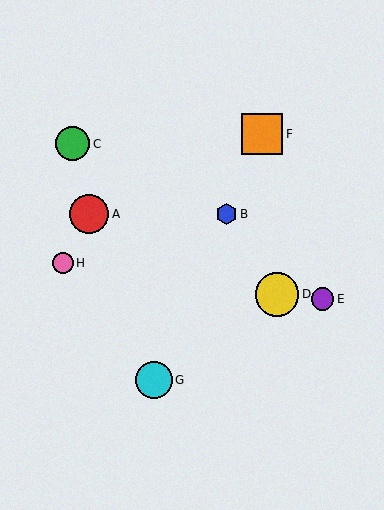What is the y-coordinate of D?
Object D is at y≈294.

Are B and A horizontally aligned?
Yes, both are at y≈214.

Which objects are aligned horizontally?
Objects A, B are aligned horizontally.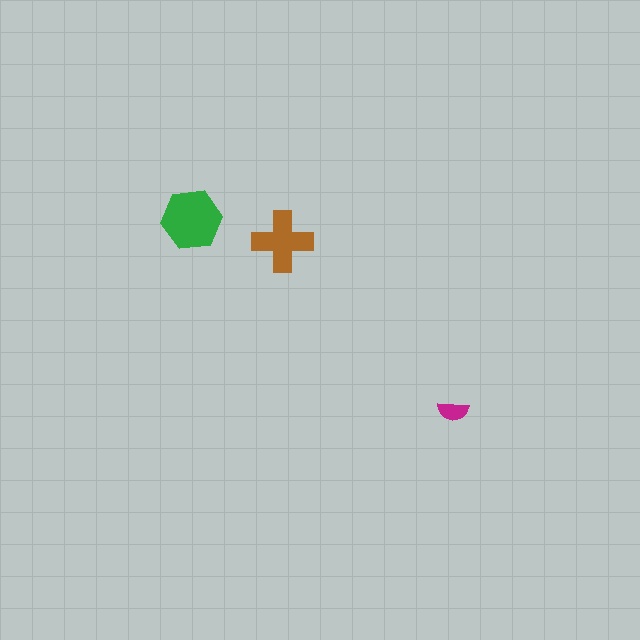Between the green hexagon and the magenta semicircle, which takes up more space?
The green hexagon.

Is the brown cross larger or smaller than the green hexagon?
Smaller.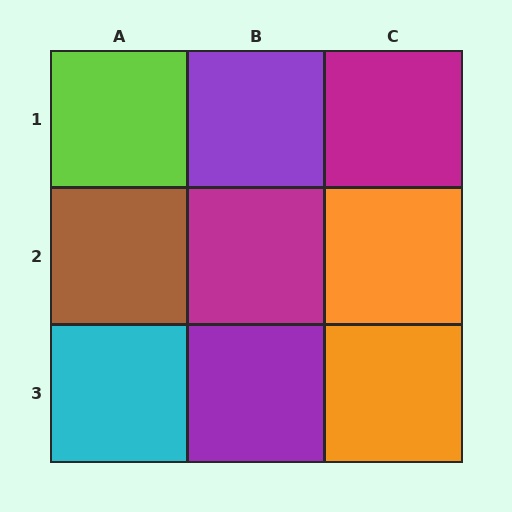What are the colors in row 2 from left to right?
Brown, magenta, orange.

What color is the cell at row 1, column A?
Lime.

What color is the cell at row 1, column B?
Purple.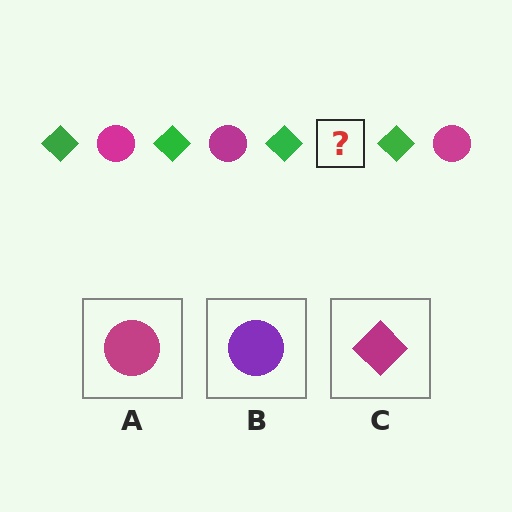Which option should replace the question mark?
Option A.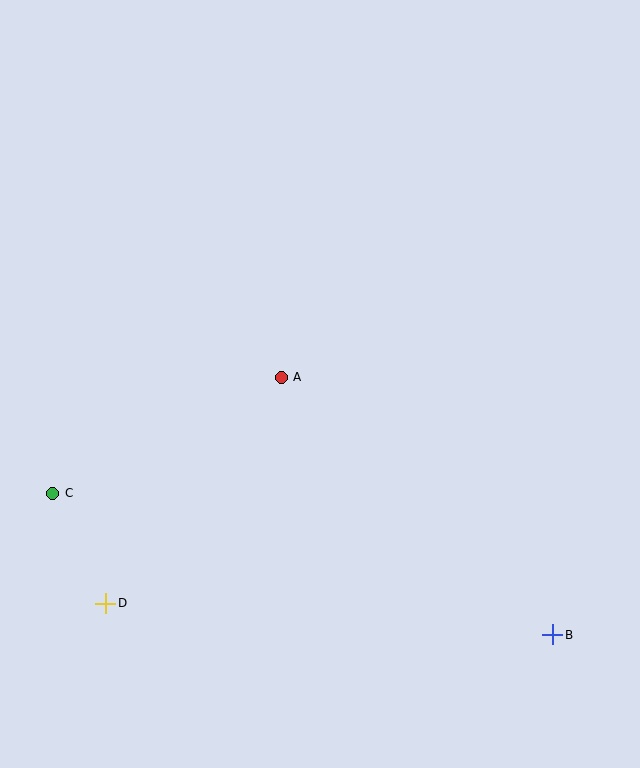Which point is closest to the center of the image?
Point A at (281, 377) is closest to the center.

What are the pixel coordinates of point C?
Point C is at (53, 493).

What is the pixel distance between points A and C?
The distance between A and C is 256 pixels.